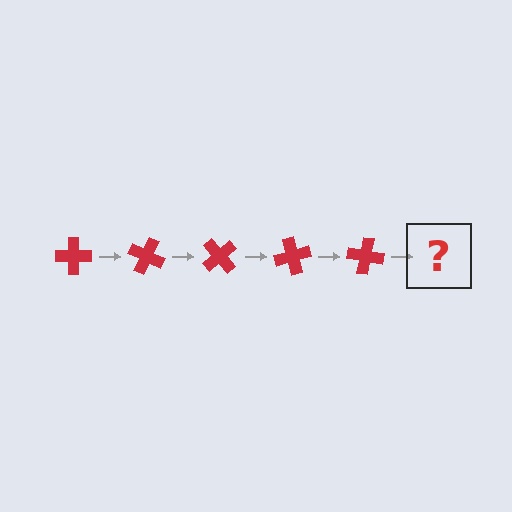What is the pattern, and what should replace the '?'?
The pattern is that the cross rotates 25 degrees each step. The '?' should be a red cross rotated 125 degrees.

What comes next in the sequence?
The next element should be a red cross rotated 125 degrees.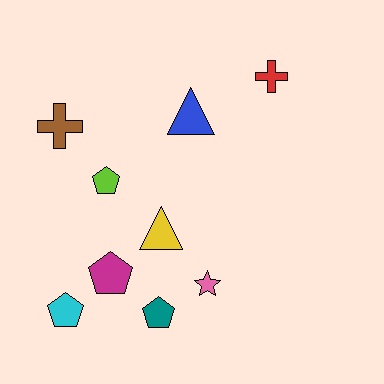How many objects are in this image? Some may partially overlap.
There are 9 objects.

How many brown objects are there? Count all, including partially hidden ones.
There is 1 brown object.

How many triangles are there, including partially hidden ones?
There are 2 triangles.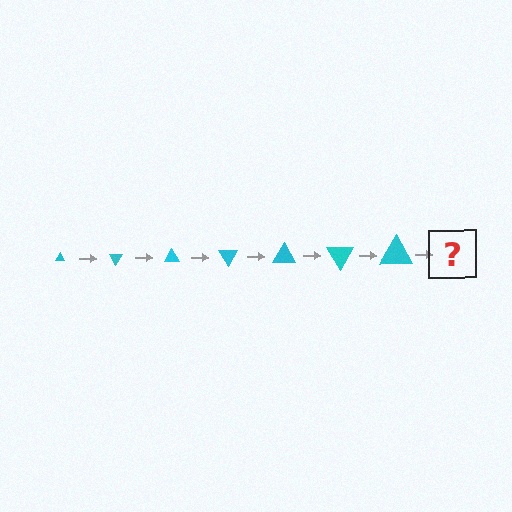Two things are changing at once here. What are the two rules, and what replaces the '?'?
The two rules are that the triangle grows larger each step and it rotates 60 degrees each step. The '?' should be a triangle, larger than the previous one and rotated 420 degrees from the start.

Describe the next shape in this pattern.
It should be a triangle, larger than the previous one and rotated 420 degrees from the start.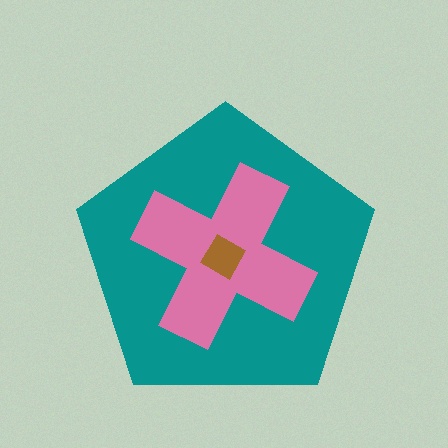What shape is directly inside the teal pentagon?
The pink cross.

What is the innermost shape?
The brown square.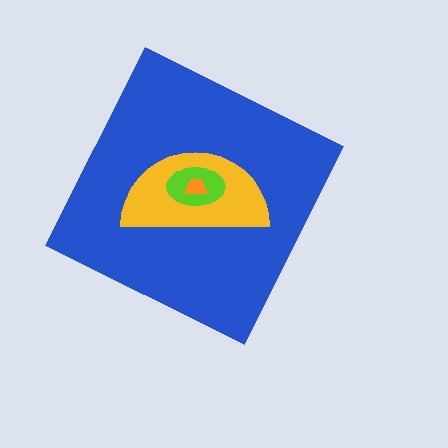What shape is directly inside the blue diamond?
The yellow semicircle.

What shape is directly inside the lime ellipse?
The orange trapezoid.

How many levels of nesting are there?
4.